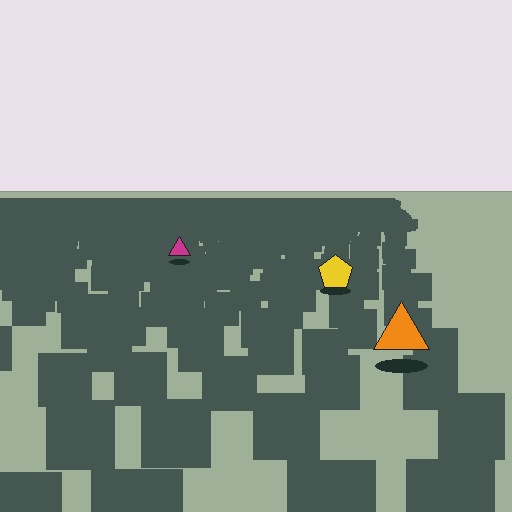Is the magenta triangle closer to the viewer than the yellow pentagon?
No. The yellow pentagon is closer — you can tell from the texture gradient: the ground texture is coarser near it.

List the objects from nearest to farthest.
From nearest to farthest: the orange triangle, the yellow pentagon, the magenta triangle.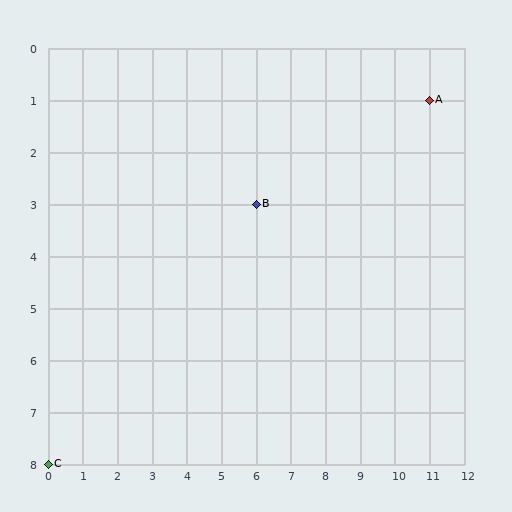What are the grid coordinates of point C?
Point C is at grid coordinates (0, 8).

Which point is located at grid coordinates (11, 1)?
Point A is at (11, 1).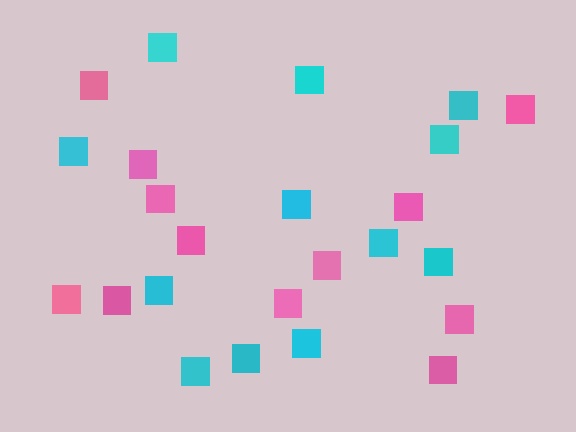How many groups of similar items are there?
There are 2 groups: one group of cyan squares (12) and one group of pink squares (12).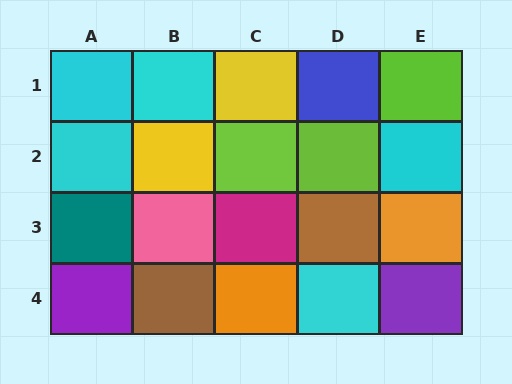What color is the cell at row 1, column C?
Yellow.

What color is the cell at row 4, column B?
Brown.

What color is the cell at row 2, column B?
Yellow.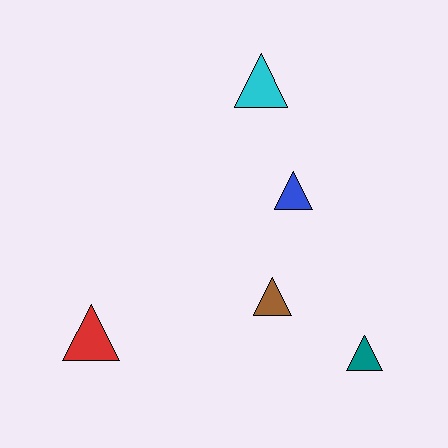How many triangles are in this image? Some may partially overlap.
There are 5 triangles.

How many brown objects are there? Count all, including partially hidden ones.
There is 1 brown object.